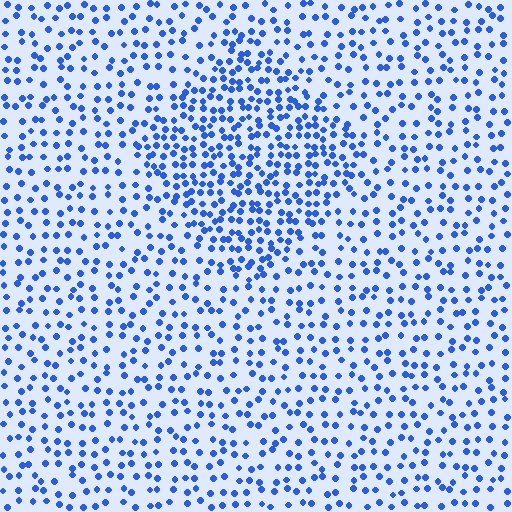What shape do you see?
I see a diamond.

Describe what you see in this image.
The image contains small blue elements arranged at two different densities. A diamond-shaped region is visible where the elements are more densely packed than the surrounding area.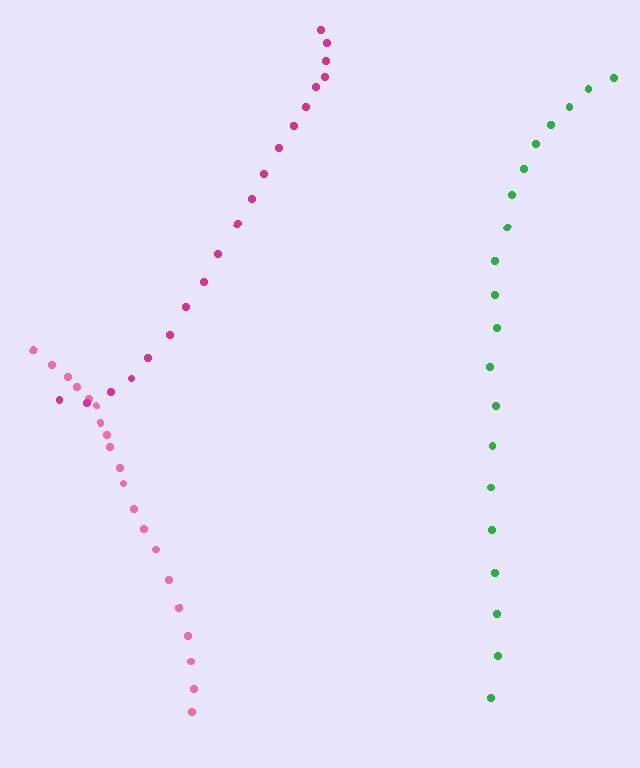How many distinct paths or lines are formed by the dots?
There are 3 distinct paths.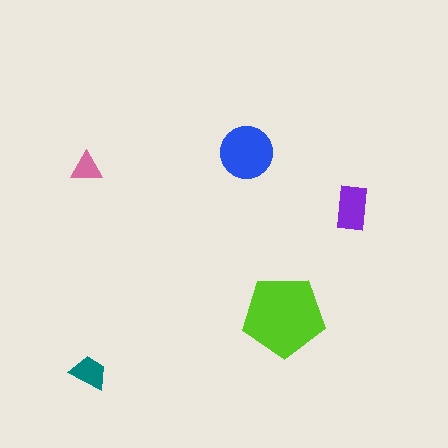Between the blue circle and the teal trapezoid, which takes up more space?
The blue circle.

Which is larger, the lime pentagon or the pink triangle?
The lime pentagon.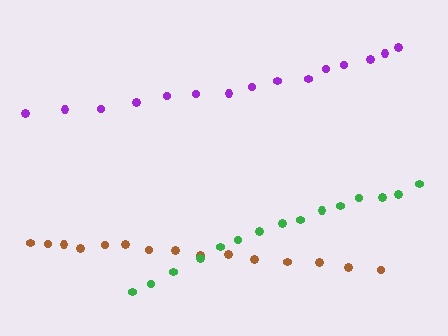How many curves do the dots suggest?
There are 3 distinct paths.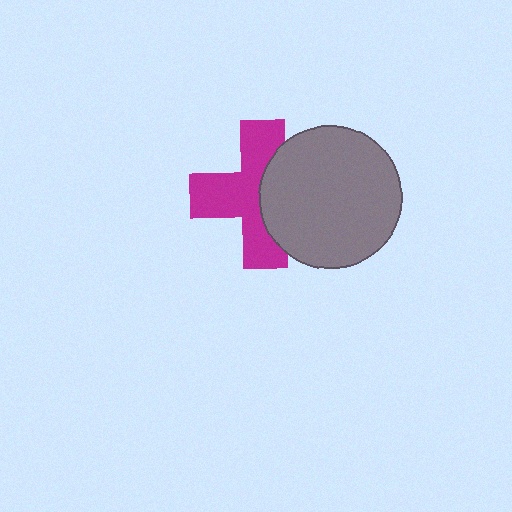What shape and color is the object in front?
The object in front is a gray circle.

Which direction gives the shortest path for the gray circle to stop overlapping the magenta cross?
Moving right gives the shortest separation.